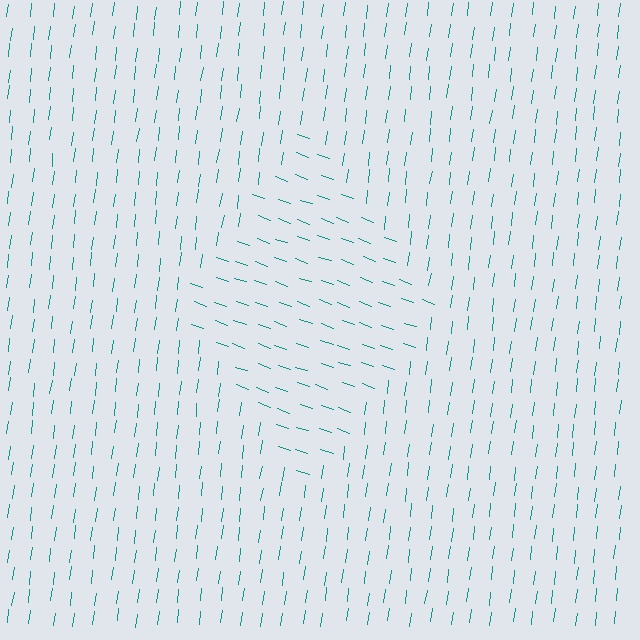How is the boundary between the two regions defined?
The boundary is defined purely by a change in line orientation (approximately 78 degrees difference). All lines are the same color and thickness.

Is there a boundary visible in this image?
Yes, there is a texture boundary formed by a change in line orientation.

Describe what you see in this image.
The image is filled with small teal line segments. A diamond region in the image has lines oriented differently from the surrounding lines, creating a visible texture boundary.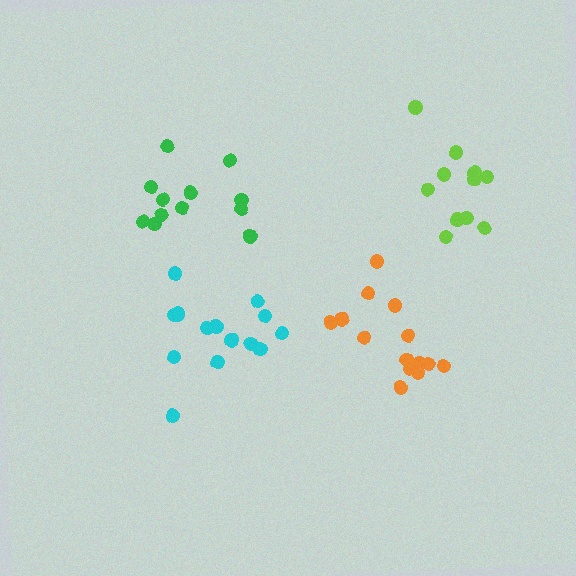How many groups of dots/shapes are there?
There are 4 groups.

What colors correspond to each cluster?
The clusters are colored: green, orange, cyan, lime.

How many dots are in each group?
Group 1: 12 dots, Group 2: 14 dots, Group 3: 15 dots, Group 4: 12 dots (53 total).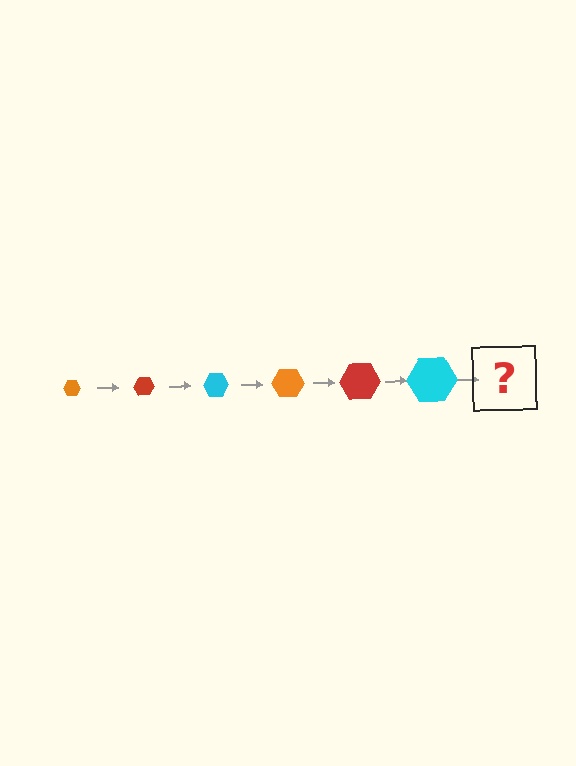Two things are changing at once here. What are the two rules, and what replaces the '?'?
The two rules are that the hexagon grows larger each step and the color cycles through orange, red, and cyan. The '?' should be an orange hexagon, larger than the previous one.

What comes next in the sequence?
The next element should be an orange hexagon, larger than the previous one.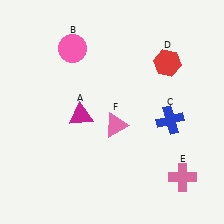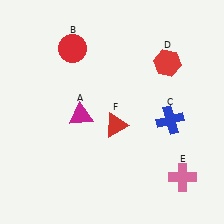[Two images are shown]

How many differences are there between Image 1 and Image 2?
There are 2 differences between the two images.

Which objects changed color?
B changed from pink to red. F changed from pink to red.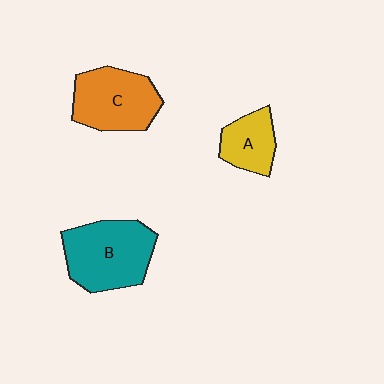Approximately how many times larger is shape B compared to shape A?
Approximately 1.9 times.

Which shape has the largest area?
Shape B (teal).